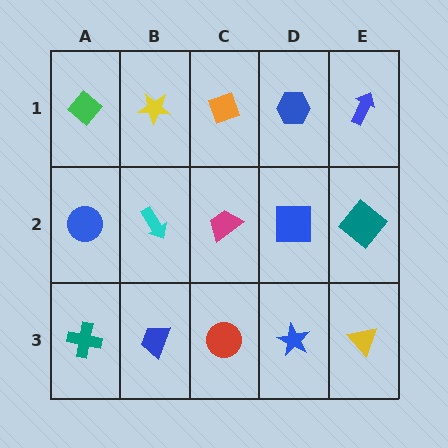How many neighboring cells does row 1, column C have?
3.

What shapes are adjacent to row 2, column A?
A green diamond (row 1, column A), a teal cross (row 3, column A), a cyan arrow (row 2, column B).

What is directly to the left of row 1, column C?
A yellow star.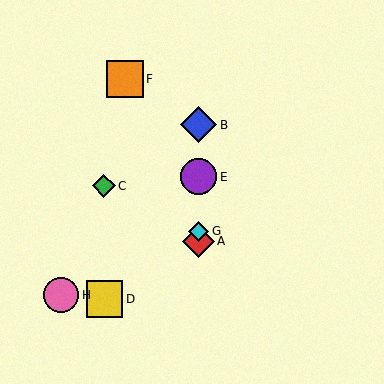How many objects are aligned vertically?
4 objects (A, B, E, G) are aligned vertically.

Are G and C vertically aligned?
No, G is at x≈199 and C is at x≈104.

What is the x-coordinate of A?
Object A is at x≈199.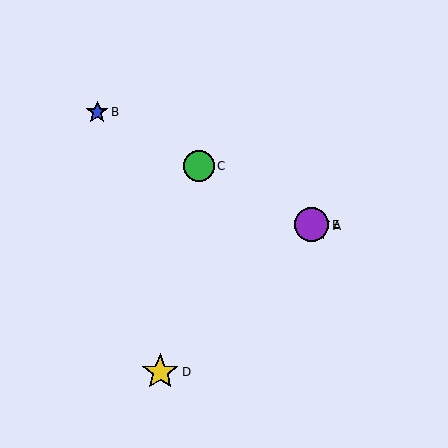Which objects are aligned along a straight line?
Objects A, B, C, E are aligned along a straight line.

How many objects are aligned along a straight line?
4 objects (A, B, C, E) are aligned along a straight line.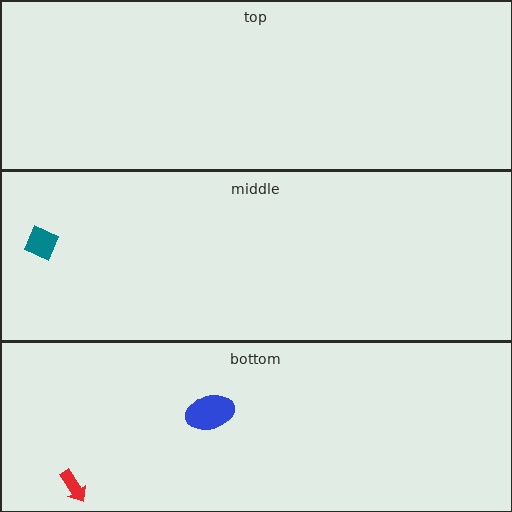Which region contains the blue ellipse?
The bottom region.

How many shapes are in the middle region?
1.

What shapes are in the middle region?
The teal diamond.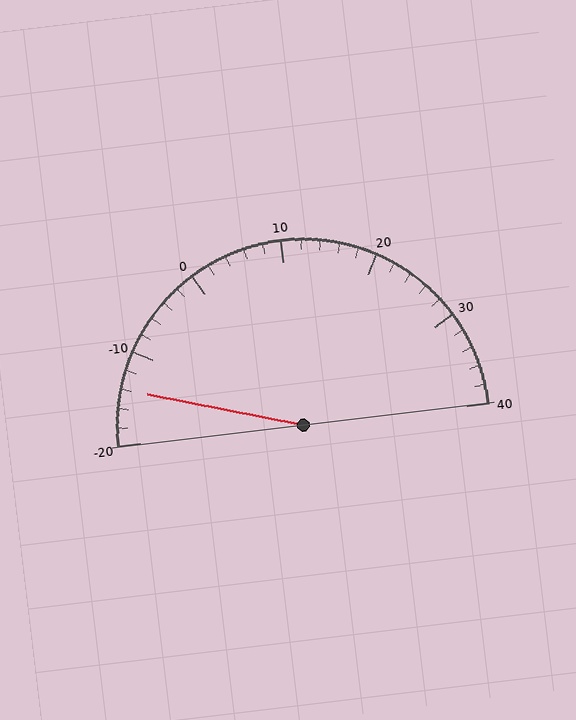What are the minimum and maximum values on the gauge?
The gauge ranges from -20 to 40.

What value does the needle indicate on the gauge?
The needle indicates approximately -14.